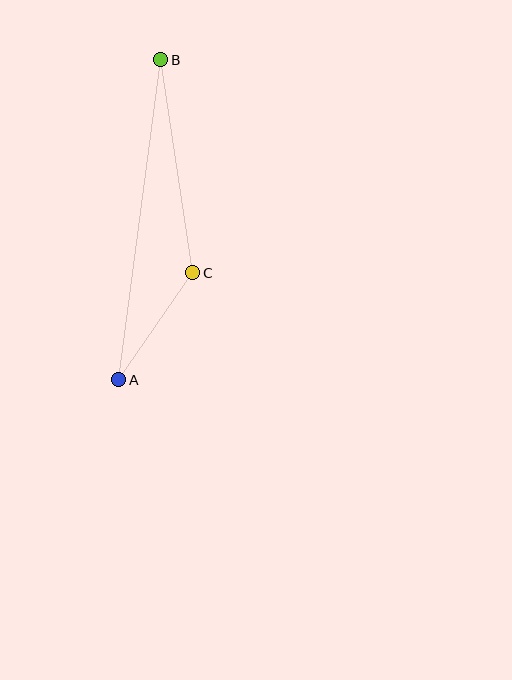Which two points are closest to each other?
Points A and C are closest to each other.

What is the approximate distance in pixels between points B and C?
The distance between B and C is approximately 216 pixels.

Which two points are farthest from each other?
Points A and B are farthest from each other.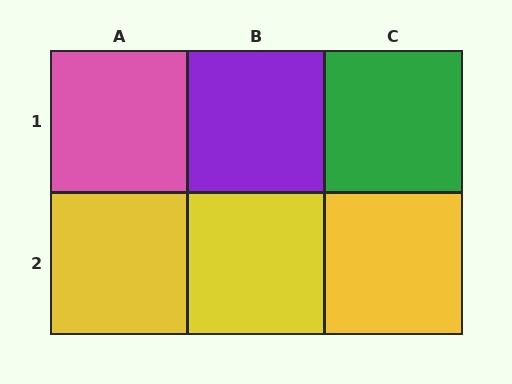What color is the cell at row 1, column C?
Green.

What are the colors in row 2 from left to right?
Yellow, yellow, yellow.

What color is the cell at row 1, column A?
Pink.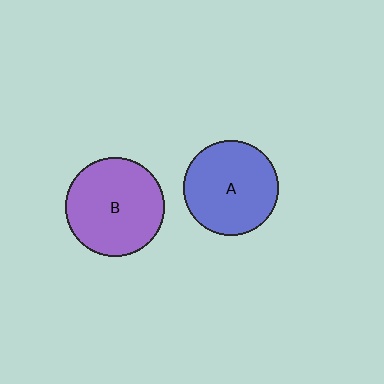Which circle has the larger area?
Circle B (purple).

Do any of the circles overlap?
No, none of the circles overlap.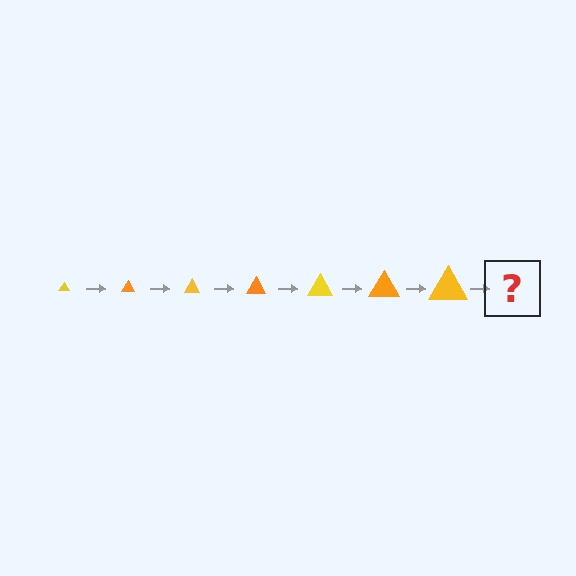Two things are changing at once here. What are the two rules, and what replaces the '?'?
The two rules are that the triangle grows larger each step and the color cycles through yellow and orange. The '?' should be an orange triangle, larger than the previous one.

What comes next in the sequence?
The next element should be an orange triangle, larger than the previous one.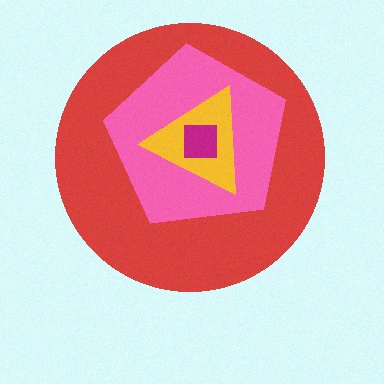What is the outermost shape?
The red circle.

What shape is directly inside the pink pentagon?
The yellow triangle.